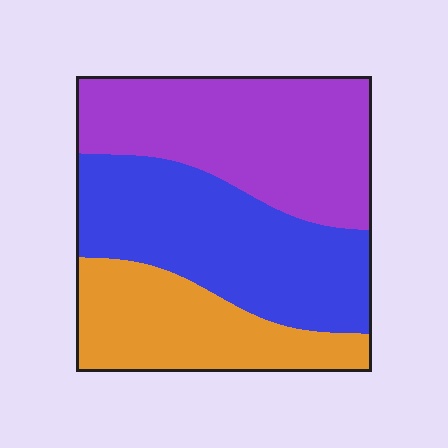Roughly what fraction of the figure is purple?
Purple takes up about three eighths (3/8) of the figure.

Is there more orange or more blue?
Blue.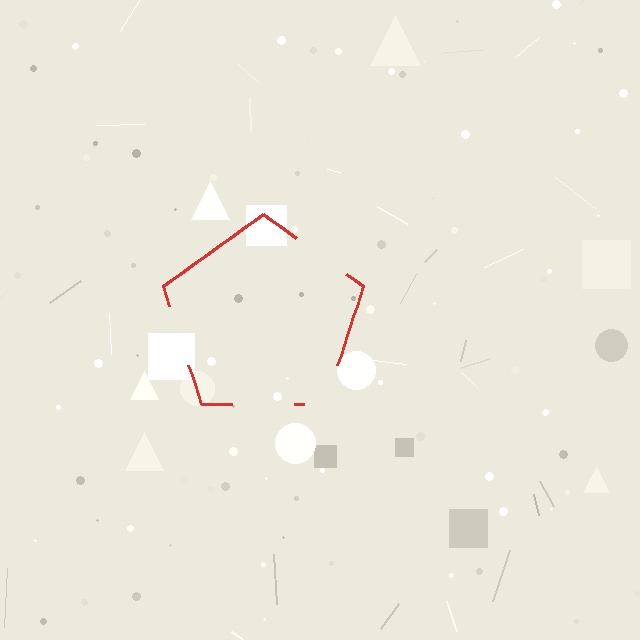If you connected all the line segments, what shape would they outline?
They would outline a pentagon.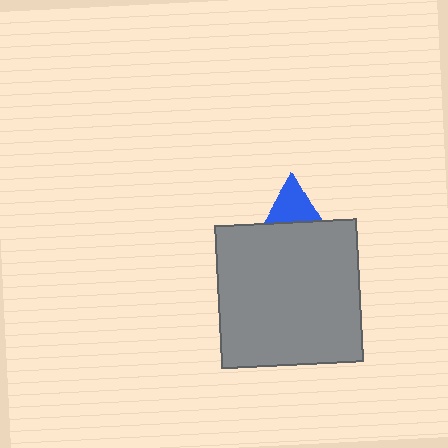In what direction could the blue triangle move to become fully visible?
The blue triangle could move up. That would shift it out from behind the gray square entirely.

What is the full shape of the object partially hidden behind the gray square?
The partially hidden object is a blue triangle.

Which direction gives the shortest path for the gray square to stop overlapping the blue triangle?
Moving down gives the shortest separation.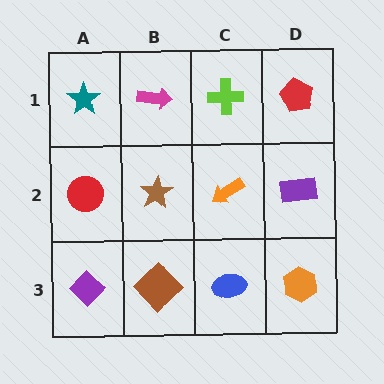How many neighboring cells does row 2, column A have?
3.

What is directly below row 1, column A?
A red circle.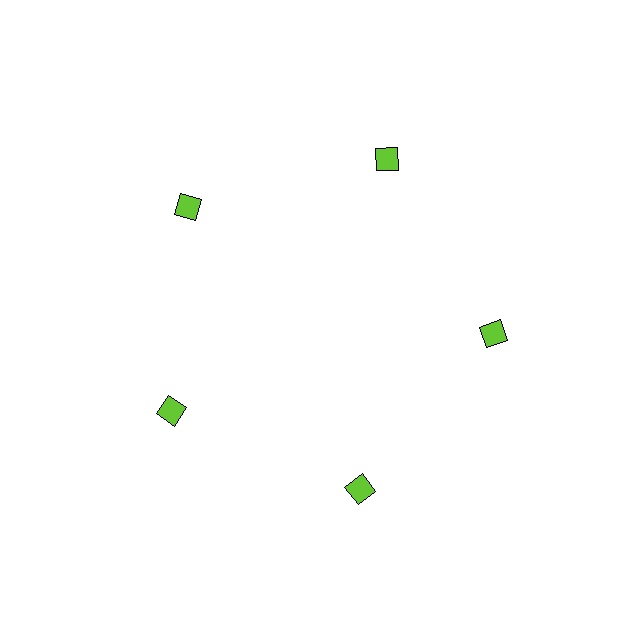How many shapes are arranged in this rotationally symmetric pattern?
There are 5 shapes, arranged in 5 groups of 1.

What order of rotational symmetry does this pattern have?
This pattern has 5-fold rotational symmetry.